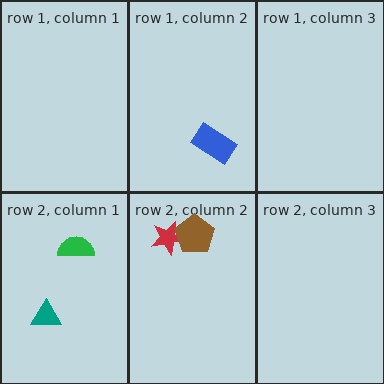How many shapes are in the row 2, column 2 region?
2.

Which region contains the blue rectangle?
The row 1, column 2 region.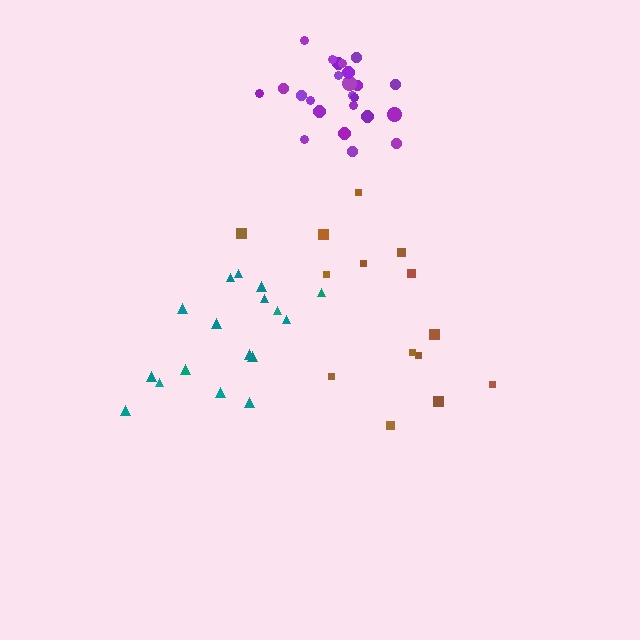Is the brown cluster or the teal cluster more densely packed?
Teal.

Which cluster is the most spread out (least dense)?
Brown.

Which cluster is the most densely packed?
Purple.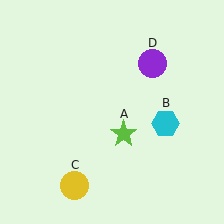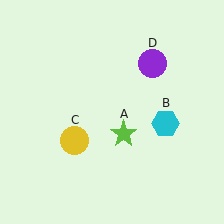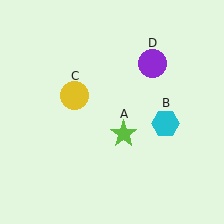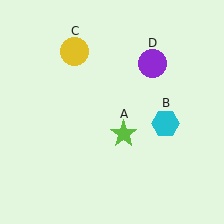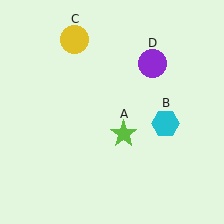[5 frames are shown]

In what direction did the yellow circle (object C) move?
The yellow circle (object C) moved up.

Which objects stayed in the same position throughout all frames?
Lime star (object A) and cyan hexagon (object B) and purple circle (object D) remained stationary.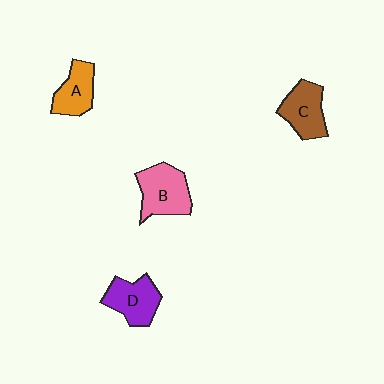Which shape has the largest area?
Shape B (pink).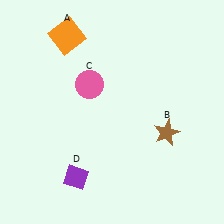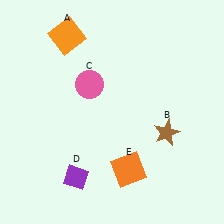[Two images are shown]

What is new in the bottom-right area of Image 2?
An orange square (E) was added in the bottom-right area of Image 2.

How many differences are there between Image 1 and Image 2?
There is 1 difference between the two images.